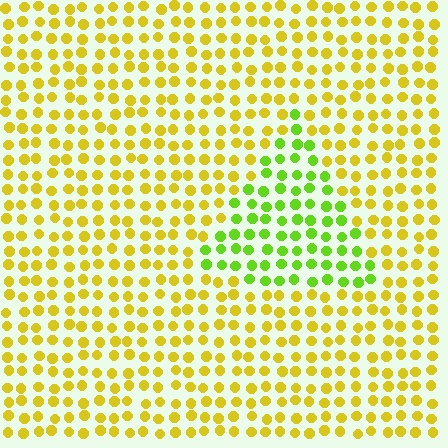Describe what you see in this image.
The image is filled with small yellow elements in a uniform arrangement. A triangle-shaped region is visible where the elements are tinted to a slightly different hue, forming a subtle color boundary.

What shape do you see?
I see a triangle.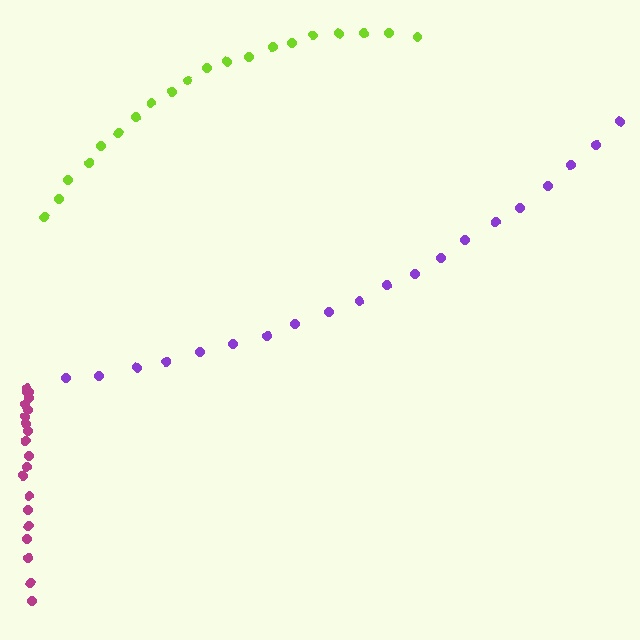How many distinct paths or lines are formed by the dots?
There are 3 distinct paths.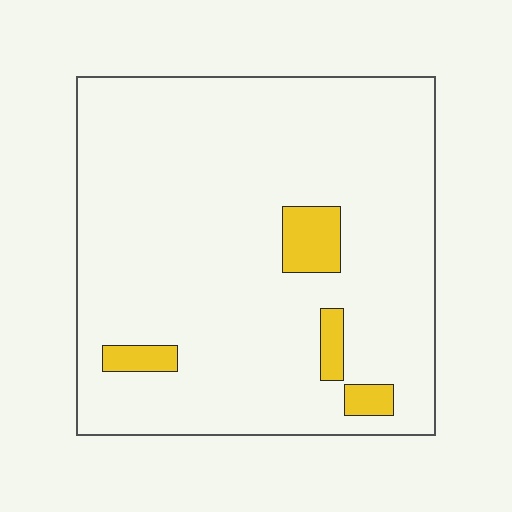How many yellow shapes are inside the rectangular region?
4.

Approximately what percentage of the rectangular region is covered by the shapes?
Approximately 5%.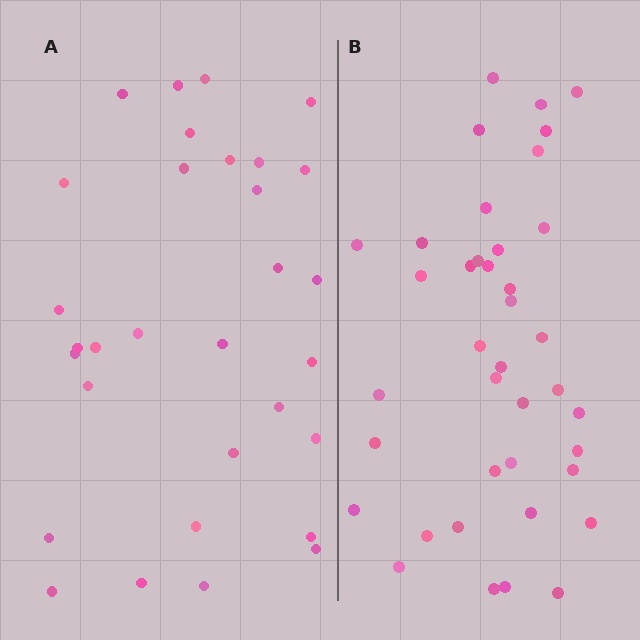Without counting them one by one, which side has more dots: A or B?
Region B (the right region) has more dots.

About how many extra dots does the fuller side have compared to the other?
Region B has roughly 8 or so more dots than region A.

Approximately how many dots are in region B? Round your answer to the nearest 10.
About 40 dots. (The exact count is 39, which rounds to 40.)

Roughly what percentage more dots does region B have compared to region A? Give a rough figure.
About 25% more.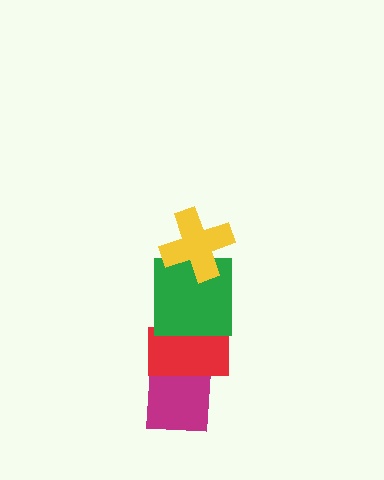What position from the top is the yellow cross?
The yellow cross is 1st from the top.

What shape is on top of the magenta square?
The red rectangle is on top of the magenta square.